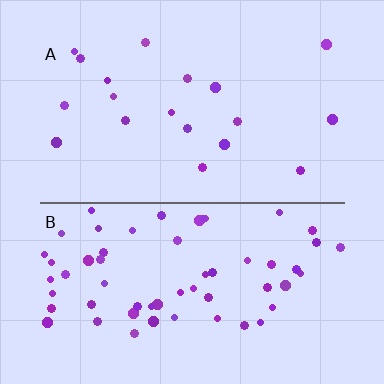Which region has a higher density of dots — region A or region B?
B (the bottom).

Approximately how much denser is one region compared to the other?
Approximately 2.9× — region B over region A.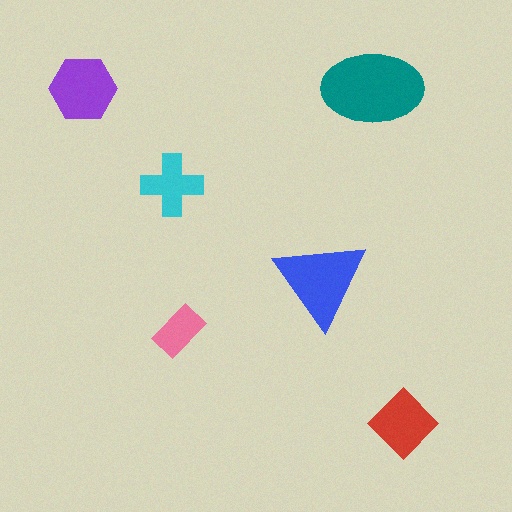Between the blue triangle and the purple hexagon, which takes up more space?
The blue triangle.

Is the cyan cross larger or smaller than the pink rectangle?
Larger.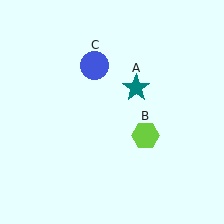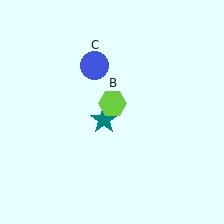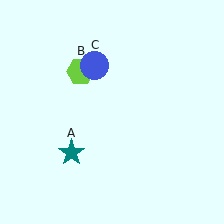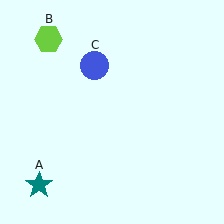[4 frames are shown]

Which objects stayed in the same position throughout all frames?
Blue circle (object C) remained stationary.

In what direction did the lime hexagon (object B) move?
The lime hexagon (object B) moved up and to the left.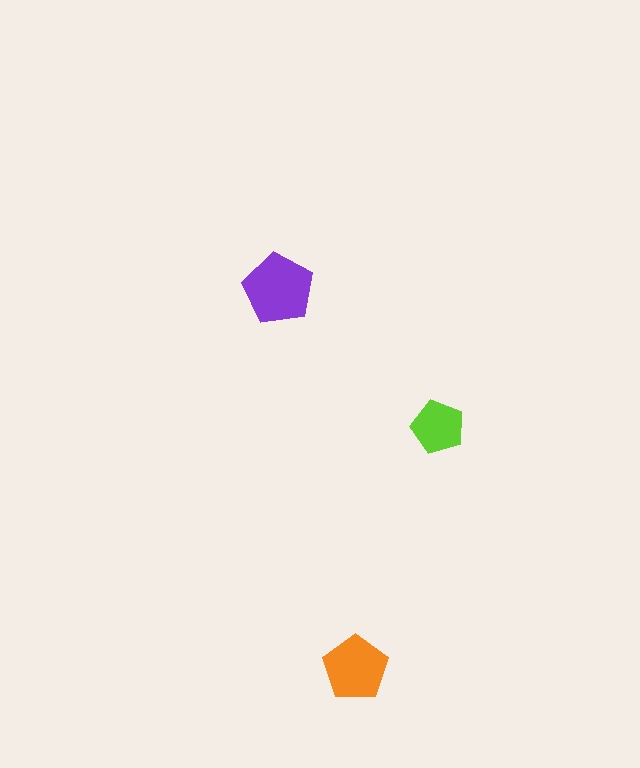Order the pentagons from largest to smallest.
the purple one, the orange one, the lime one.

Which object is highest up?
The purple pentagon is topmost.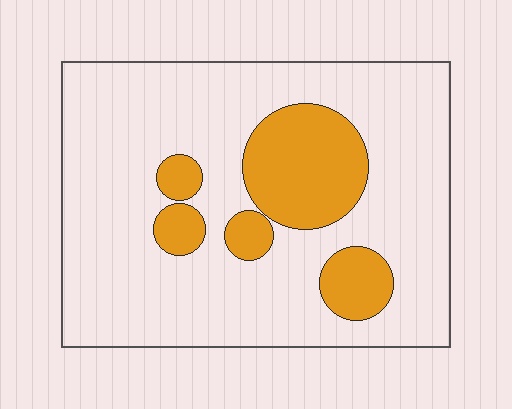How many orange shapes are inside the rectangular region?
5.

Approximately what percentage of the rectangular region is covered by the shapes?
Approximately 20%.